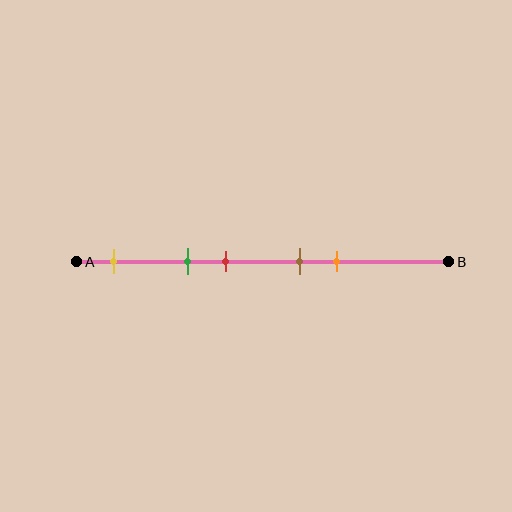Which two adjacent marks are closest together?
The brown and orange marks are the closest adjacent pair.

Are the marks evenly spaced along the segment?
No, the marks are not evenly spaced.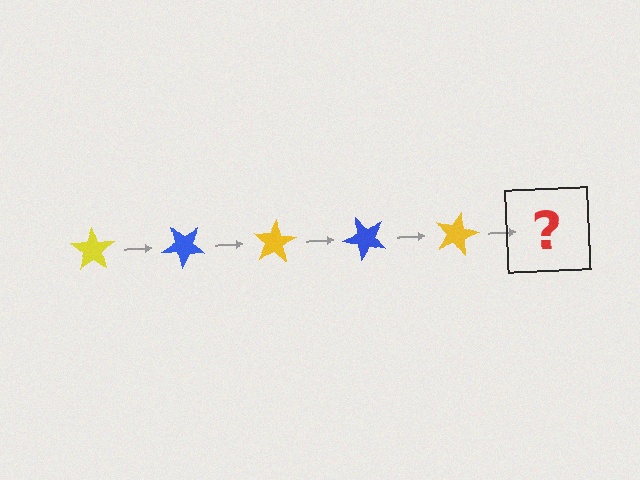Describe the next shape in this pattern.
It should be a blue star, rotated 200 degrees from the start.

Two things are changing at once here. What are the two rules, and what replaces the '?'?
The two rules are that it rotates 40 degrees each step and the color cycles through yellow and blue. The '?' should be a blue star, rotated 200 degrees from the start.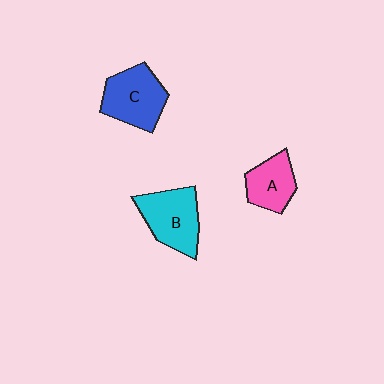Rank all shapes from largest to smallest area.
From largest to smallest: C (blue), B (cyan), A (pink).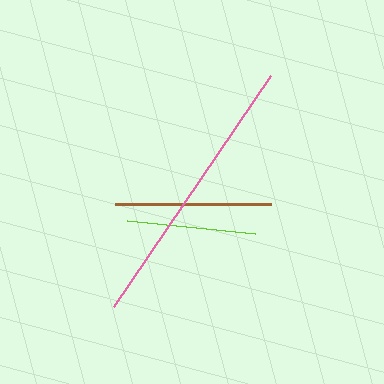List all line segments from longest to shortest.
From longest to shortest: pink, brown, lime.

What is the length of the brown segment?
The brown segment is approximately 155 pixels long.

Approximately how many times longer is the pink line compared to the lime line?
The pink line is approximately 2.2 times the length of the lime line.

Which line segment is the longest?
The pink line is the longest at approximately 280 pixels.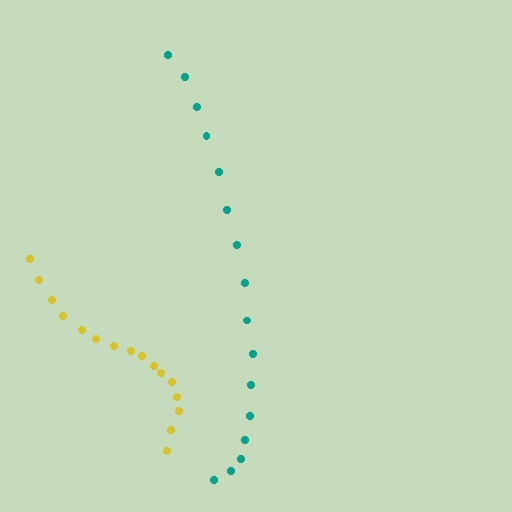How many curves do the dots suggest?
There are 2 distinct paths.